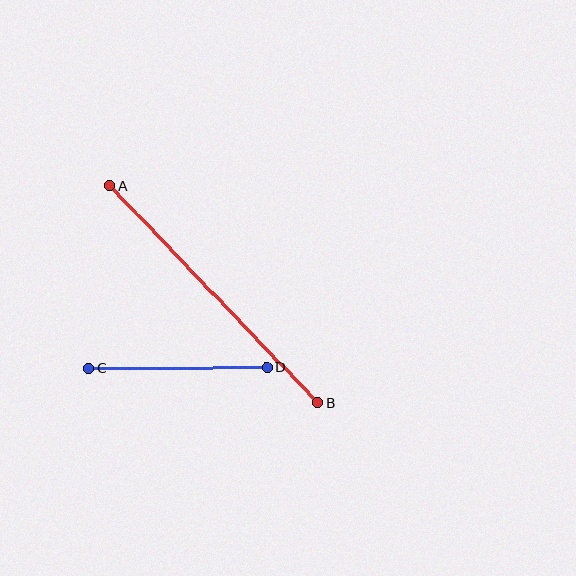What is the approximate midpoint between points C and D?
The midpoint is at approximately (178, 368) pixels.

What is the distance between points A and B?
The distance is approximately 300 pixels.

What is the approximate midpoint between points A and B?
The midpoint is at approximately (214, 294) pixels.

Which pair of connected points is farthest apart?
Points A and B are farthest apart.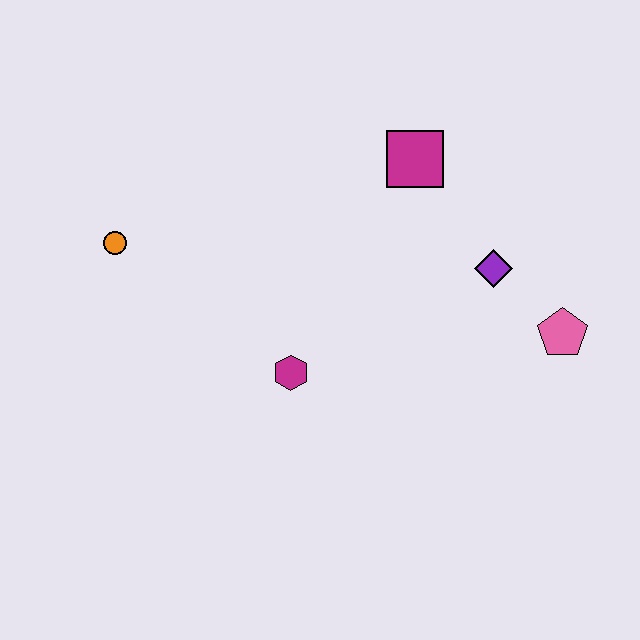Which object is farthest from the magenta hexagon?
The pink pentagon is farthest from the magenta hexagon.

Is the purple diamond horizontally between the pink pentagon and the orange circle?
Yes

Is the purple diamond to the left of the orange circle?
No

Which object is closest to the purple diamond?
The pink pentagon is closest to the purple diamond.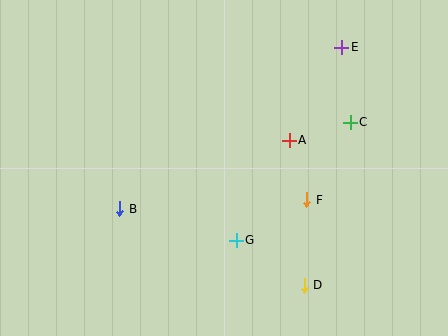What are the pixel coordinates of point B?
Point B is at (120, 209).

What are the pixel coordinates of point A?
Point A is at (289, 140).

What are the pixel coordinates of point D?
Point D is at (304, 285).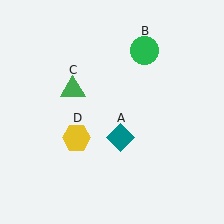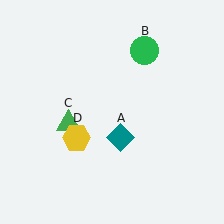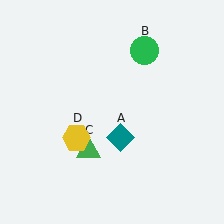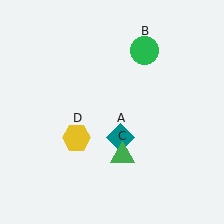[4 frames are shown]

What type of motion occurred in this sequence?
The green triangle (object C) rotated counterclockwise around the center of the scene.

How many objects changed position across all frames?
1 object changed position: green triangle (object C).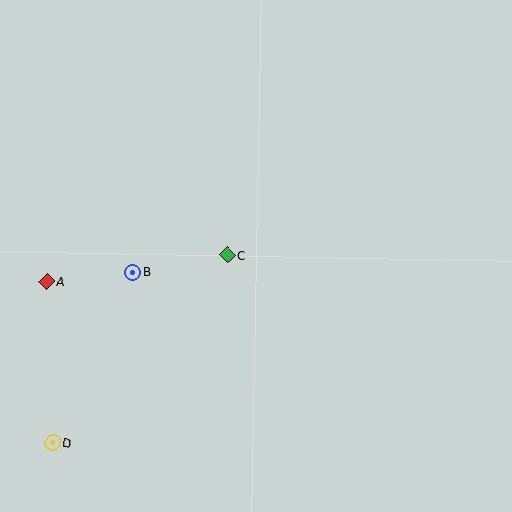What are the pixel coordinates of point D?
Point D is at (53, 443).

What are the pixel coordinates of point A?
Point A is at (47, 282).